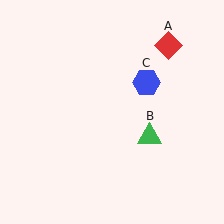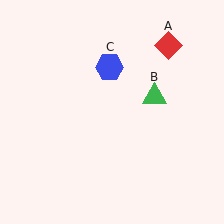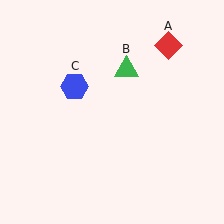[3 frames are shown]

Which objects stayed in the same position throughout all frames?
Red diamond (object A) remained stationary.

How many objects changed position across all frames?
2 objects changed position: green triangle (object B), blue hexagon (object C).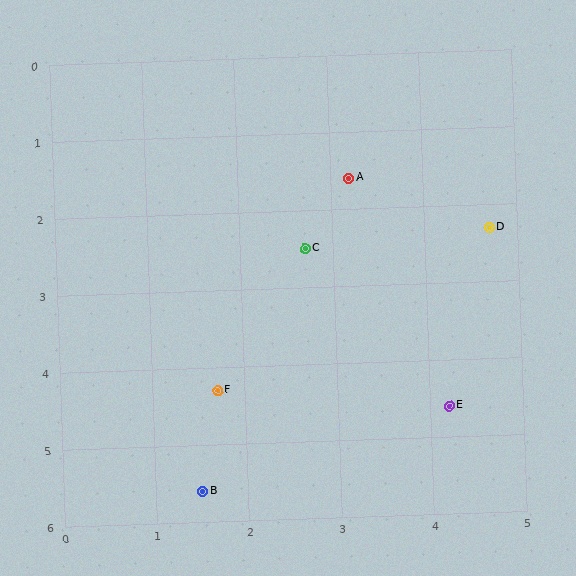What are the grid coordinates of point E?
Point E is at approximately (4.2, 4.6).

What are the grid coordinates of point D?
Point D is at approximately (4.7, 2.3).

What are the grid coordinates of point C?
Point C is at approximately (2.7, 2.5).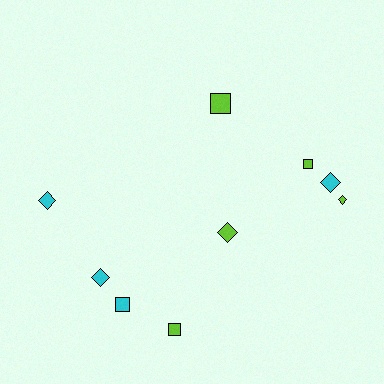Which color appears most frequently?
Lime, with 5 objects.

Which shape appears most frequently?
Diamond, with 5 objects.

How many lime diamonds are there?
There are 2 lime diamonds.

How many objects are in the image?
There are 9 objects.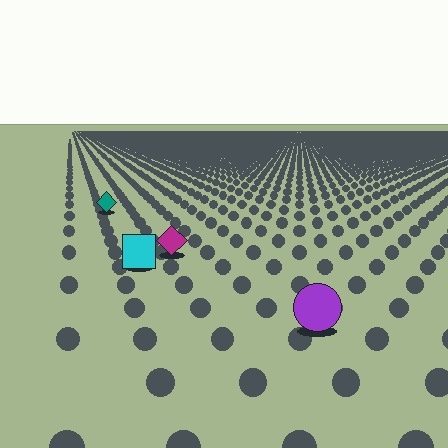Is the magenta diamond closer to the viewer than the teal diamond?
Yes. The magenta diamond is closer — you can tell from the texture gradient: the ground texture is coarser near it.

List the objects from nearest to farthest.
From nearest to farthest: the purple circle, the cyan square, the magenta diamond, the teal diamond.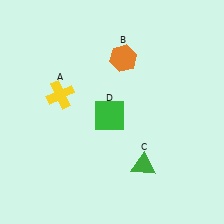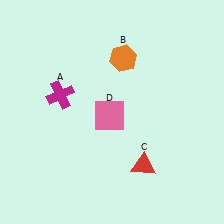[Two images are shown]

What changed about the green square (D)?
In Image 1, D is green. In Image 2, it changed to pink.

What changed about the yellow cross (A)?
In Image 1, A is yellow. In Image 2, it changed to magenta.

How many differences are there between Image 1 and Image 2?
There are 3 differences between the two images.